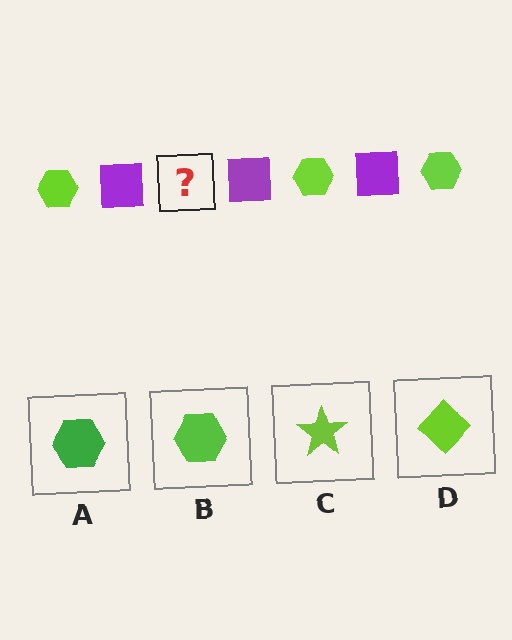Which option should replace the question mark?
Option B.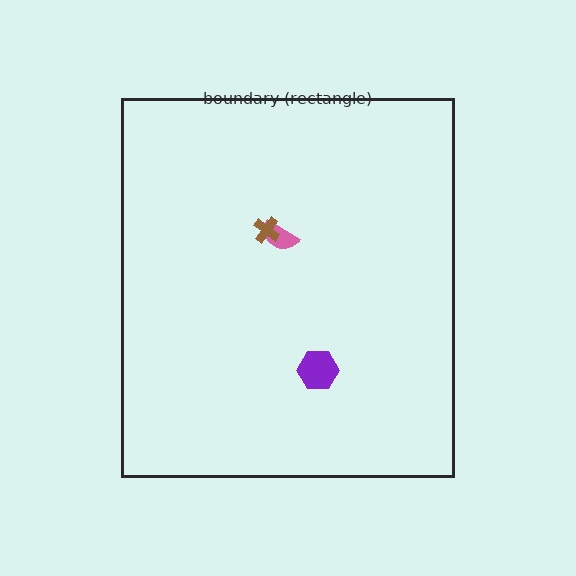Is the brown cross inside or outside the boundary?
Inside.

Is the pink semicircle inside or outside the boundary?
Inside.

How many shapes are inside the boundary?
3 inside, 0 outside.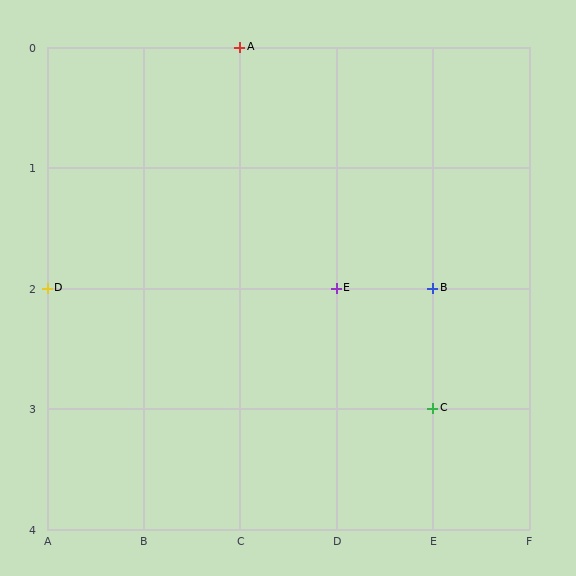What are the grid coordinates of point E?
Point E is at grid coordinates (D, 2).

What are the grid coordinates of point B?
Point B is at grid coordinates (E, 2).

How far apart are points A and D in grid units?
Points A and D are 2 columns and 2 rows apart (about 2.8 grid units diagonally).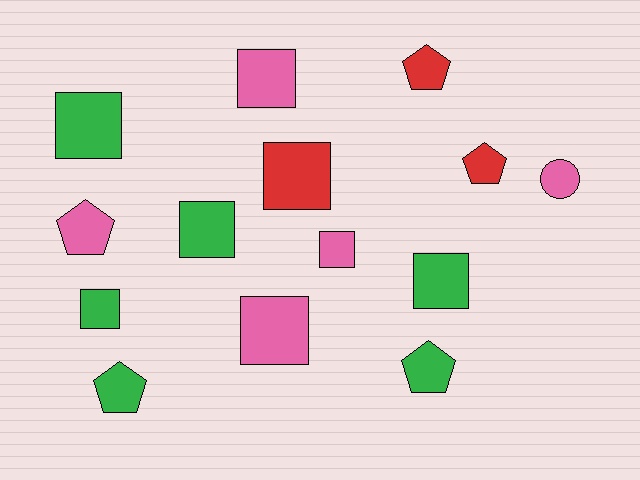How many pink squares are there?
There are 3 pink squares.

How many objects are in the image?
There are 14 objects.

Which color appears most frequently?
Green, with 6 objects.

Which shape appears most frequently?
Square, with 8 objects.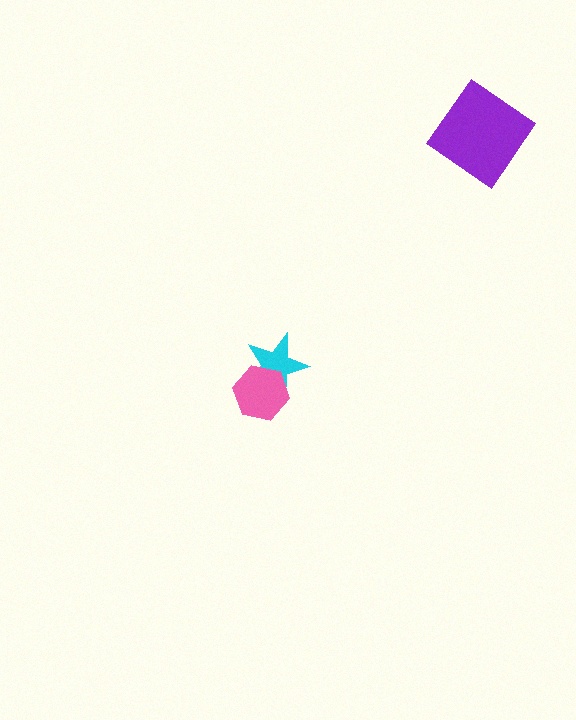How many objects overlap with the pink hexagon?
1 object overlaps with the pink hexagon.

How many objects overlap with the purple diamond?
0 objects overlap with the purple diamond.